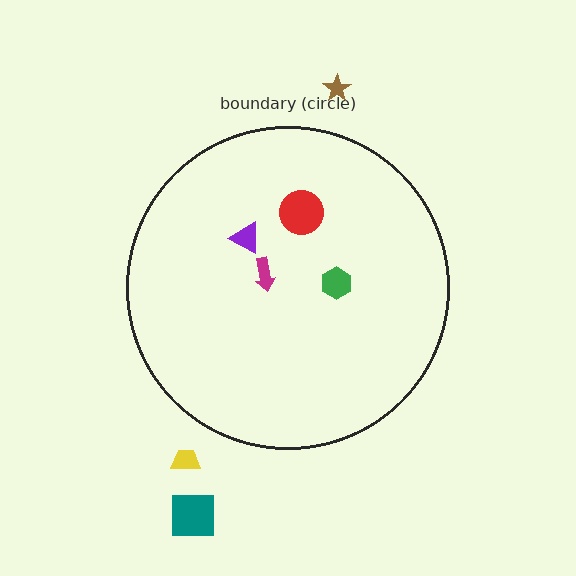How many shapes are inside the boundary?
4 inside, 3 outside.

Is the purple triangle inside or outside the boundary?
Inside.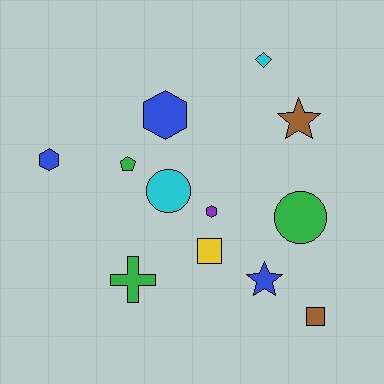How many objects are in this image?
There are 12 objects.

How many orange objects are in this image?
There are no orange objects.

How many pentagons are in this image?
There is 1 pentagon.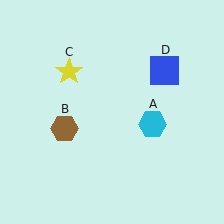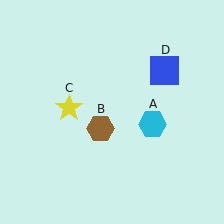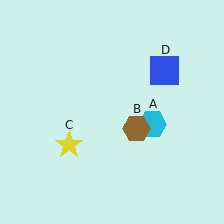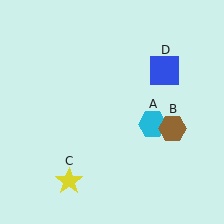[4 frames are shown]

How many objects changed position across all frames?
2 objects changed position: brown hexagon (object B), yellow star (object C).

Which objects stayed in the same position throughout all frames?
Cyan hexagon (object A) and blue square (object D) remained stationary.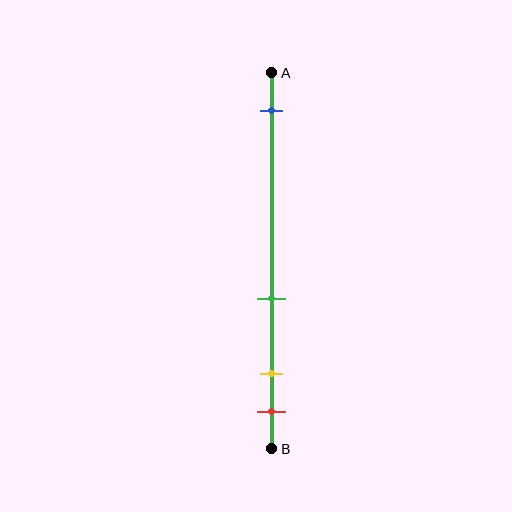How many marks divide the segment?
There are 4 marks dividing the segment.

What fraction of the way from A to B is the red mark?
The red mark is approximately 90% (0.9) of the way from A to B.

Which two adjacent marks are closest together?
The yellow and red marks are the closest adjacent pair.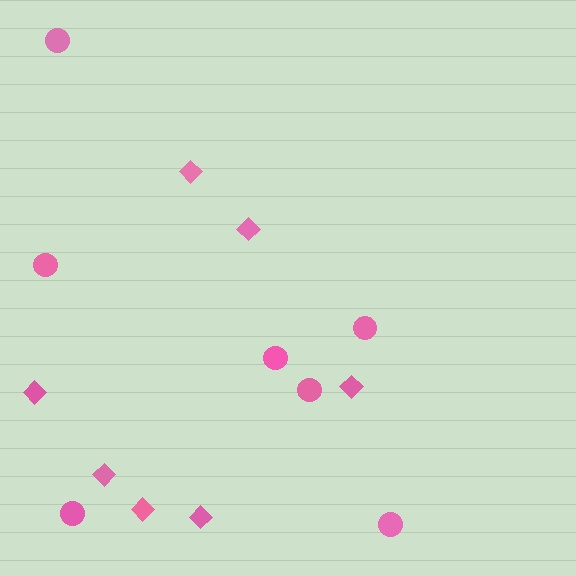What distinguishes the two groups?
There are 2 groups: one group of circles (7) and one group of diamonds (7).